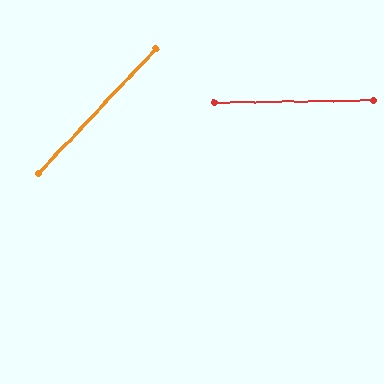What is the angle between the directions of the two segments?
Approximately 46 degrees.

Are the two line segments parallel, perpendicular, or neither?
Neither parallel nor perpendicular — they differ by about 46°.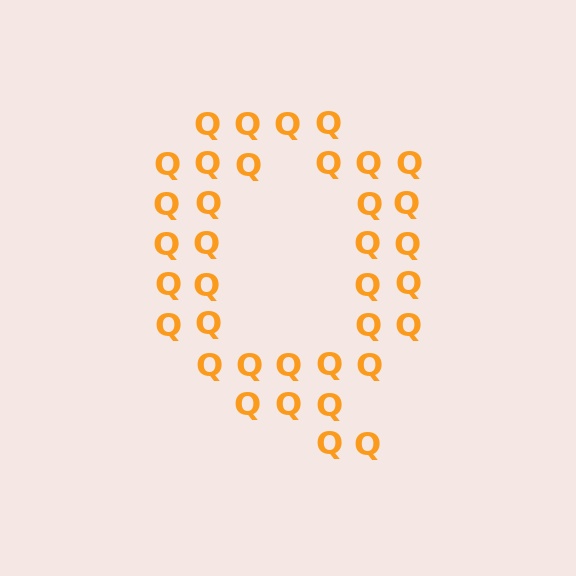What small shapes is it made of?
It is made of small letter Q's.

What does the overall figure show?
The overall figure shows the letter Q.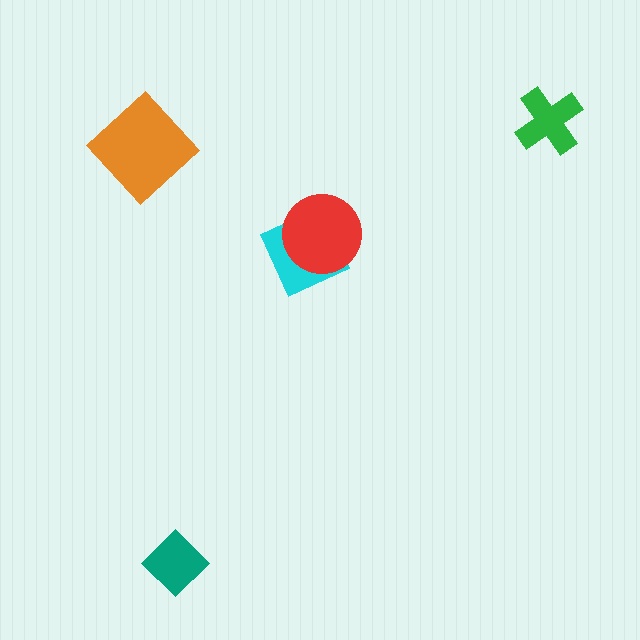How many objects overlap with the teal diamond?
0 objects overlap with the teal diamond.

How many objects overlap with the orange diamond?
0 objects overlap with the orange diamond.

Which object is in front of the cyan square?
The red circle is in front of the cyan square.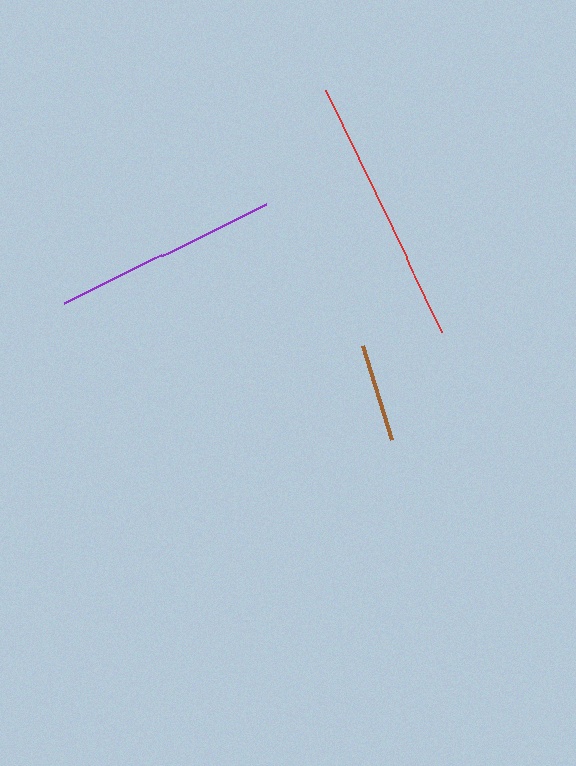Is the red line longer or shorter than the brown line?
The red line is longer than the brown line.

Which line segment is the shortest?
The brown line is the shortest at approximately 98 pixels.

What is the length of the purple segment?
The purple segment is approximately 225 pixels long.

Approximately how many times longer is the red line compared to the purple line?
The red line is approximately 1.2 times the length of the purple line.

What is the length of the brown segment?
The brown segment is approximately 98 pixels long.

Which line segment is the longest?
The red line is the longest at approximately 268 pixels.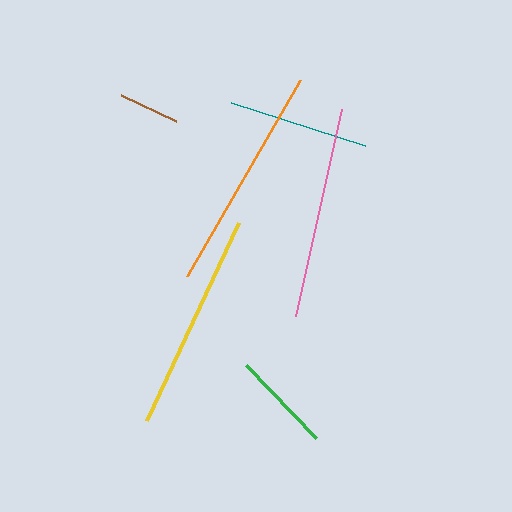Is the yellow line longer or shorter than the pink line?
The yellow line is longer than the pink line.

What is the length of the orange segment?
The orange segment is approximately 226 pixels long.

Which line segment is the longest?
The orange line is the longest at approximately 226 pixels.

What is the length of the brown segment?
The brown segment is approximately 60 pixels long.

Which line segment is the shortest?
The brown line is the shortest at approximately 60 pixels.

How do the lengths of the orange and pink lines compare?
The orange and pink lines are approximately the same length.